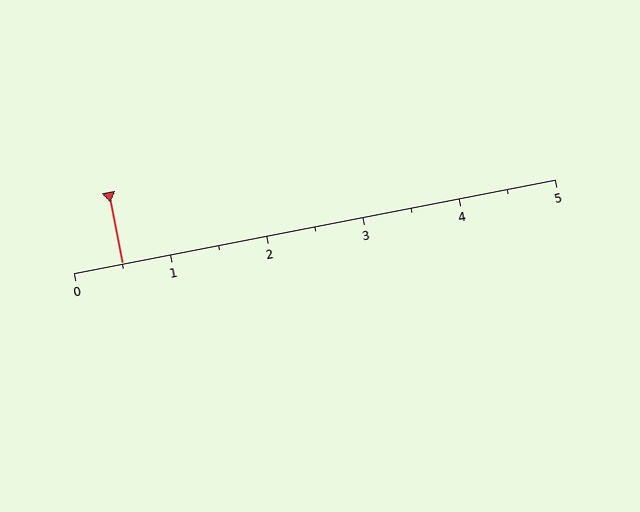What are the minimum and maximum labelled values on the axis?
The axis runs from 0 to 5.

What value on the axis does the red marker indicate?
The marker indicates approximately 0.5.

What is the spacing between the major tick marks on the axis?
The major ticks are spaced 1 apart.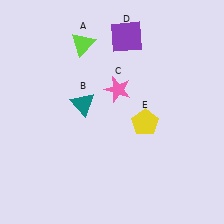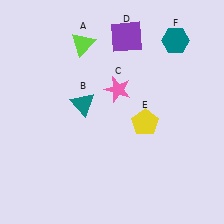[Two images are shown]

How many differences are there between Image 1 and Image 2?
There is 1 difference between the two images.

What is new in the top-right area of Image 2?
A teal hexagon (F) was added in the top-right area of Image 2.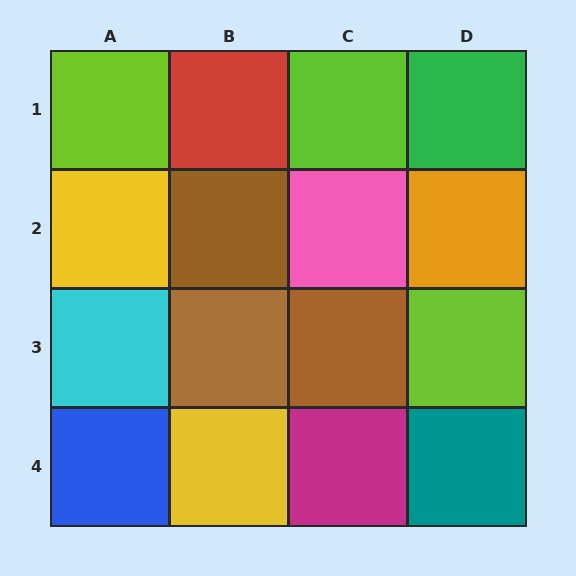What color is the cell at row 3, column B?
Brown.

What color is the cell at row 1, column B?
Red.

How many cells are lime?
3 cells are lime.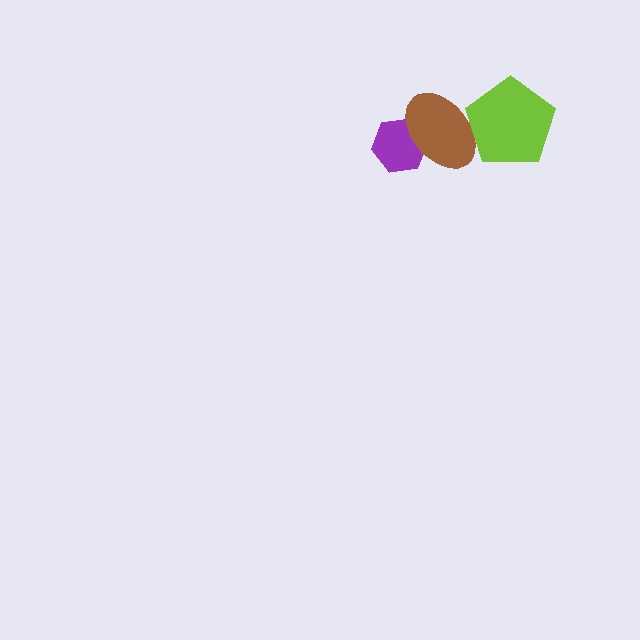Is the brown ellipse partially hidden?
Yes, it is partially covered by another shape.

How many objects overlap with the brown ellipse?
2 objects overlap with the brown ellipse.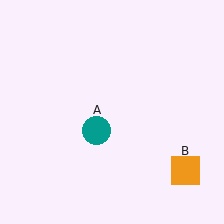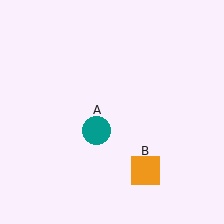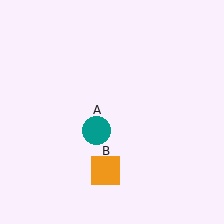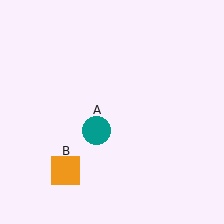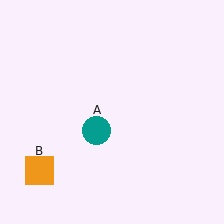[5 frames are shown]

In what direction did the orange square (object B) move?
The orange square (object B) moved left.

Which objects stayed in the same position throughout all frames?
Teal circle (object A) remained stationary.